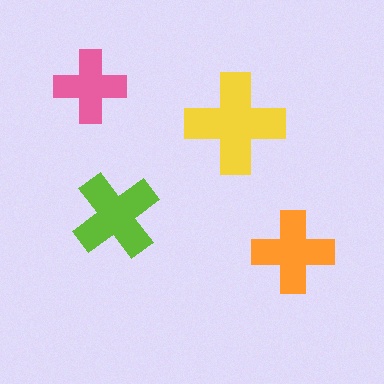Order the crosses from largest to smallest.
the yellow one, the lime one, the orange one, the pink one.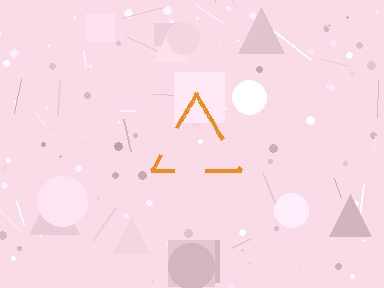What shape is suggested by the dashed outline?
The dashed outline suggests a triangle.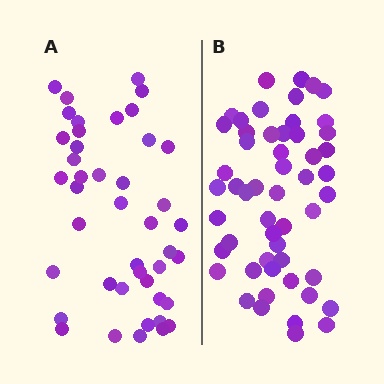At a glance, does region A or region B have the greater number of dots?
Region B (the right region) has more dots.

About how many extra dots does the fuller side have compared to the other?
Region B has roughly 10 or so more dots than region A.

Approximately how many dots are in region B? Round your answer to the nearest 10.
About 50 dots. (The exact count is 53, which rounds to 50.)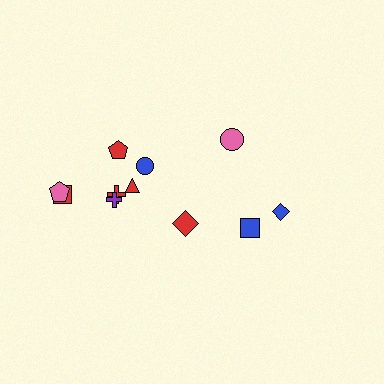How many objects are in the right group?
There are 3 objects.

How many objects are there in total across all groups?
There are 11 objects.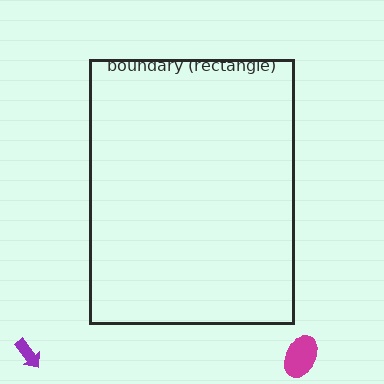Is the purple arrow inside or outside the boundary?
Outside.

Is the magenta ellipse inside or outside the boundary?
Outside.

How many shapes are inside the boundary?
0 inside, 2 outside.